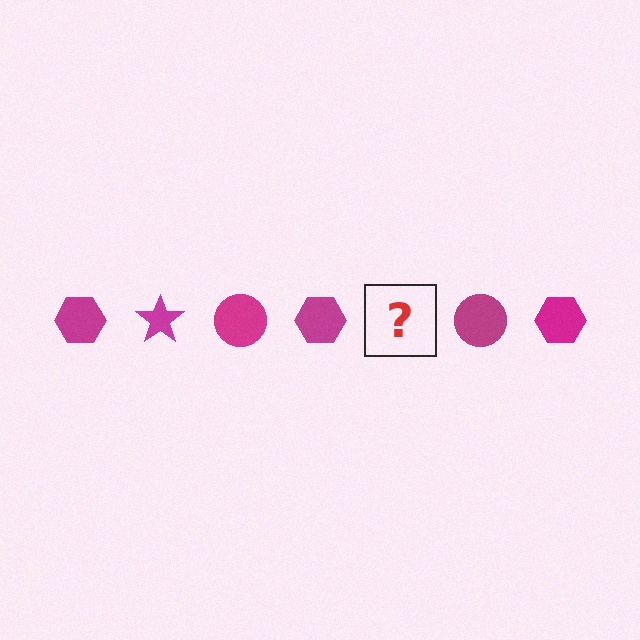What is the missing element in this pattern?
The missing element is a magenta star.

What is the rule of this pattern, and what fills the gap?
The rule is that the pattern cycles through hexagon, star, circle shapes in magenta. The gap should be filled with a magenta star.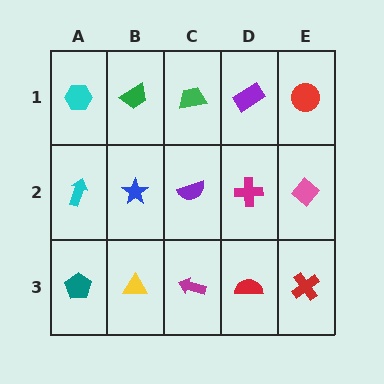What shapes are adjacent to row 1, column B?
A blue star (row 2, column B), a cyan hexagon (row 1, column A), a green trapezoid (row 1, column C).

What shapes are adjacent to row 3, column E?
A pink diamond (row 2, column E), a red semicircle (row 3, column D).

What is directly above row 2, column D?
A purple rectangle.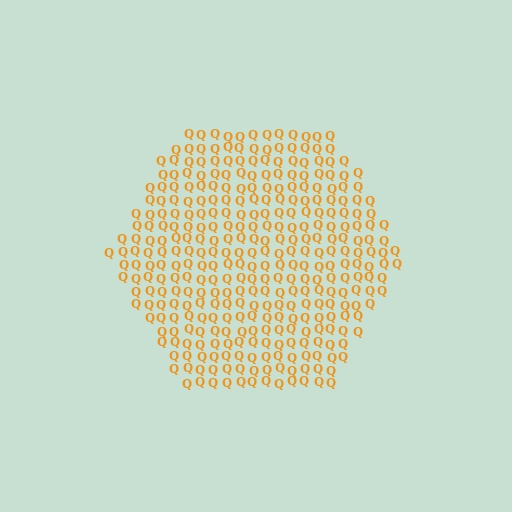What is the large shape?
The large shape is a hexagon.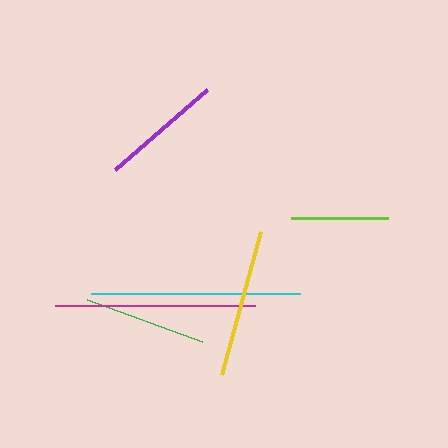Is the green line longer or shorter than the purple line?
The green line is longer than the purple line.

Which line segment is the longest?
The cyan line is the longest at approximately 210 pixels.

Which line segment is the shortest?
The lime line is the shortest at approximately 97 pixels.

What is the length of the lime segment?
The lime segment is approximately 97 pixels long.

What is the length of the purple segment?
The purple segment is approximately 121 pixels long.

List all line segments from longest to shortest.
From longest to shortest: cyan, magenta, yellow, green, purple, lime.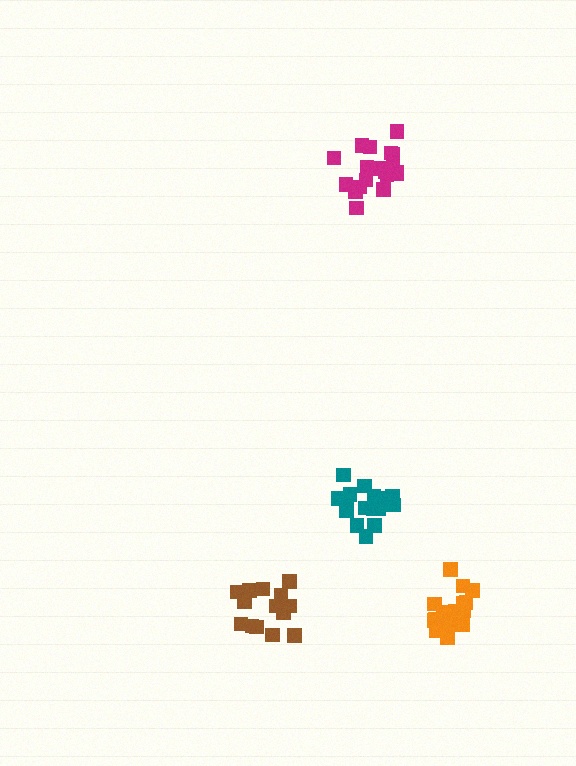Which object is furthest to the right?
The orange cluster is rightmost.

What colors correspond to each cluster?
The clusters are colored: brown, magenta, orange, teal.